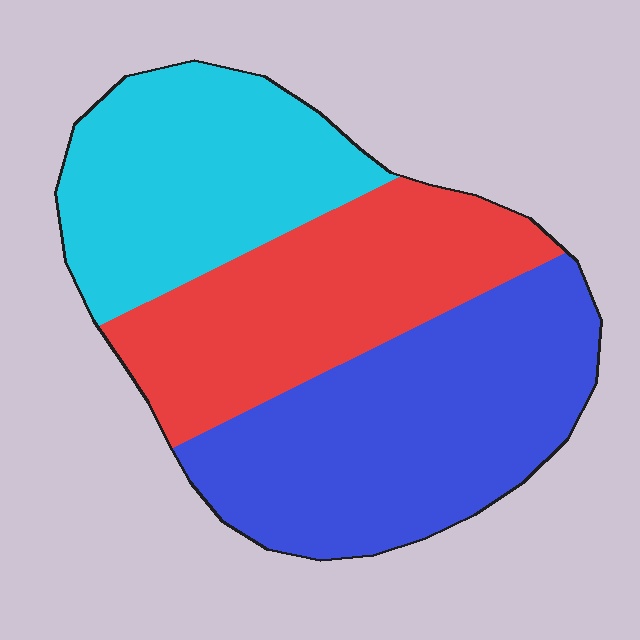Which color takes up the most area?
Blue, at roughly 40%.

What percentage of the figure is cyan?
Cyan takes up between a sixth and a third of the figure.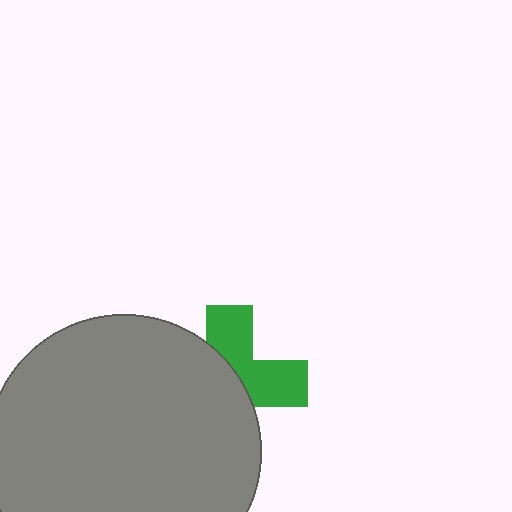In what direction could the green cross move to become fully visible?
The green cross could move right. That would shift it out from behind the gray circle entirely.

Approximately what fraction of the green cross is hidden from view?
Roughly 57% of the green cross is hidden behind the gray circle.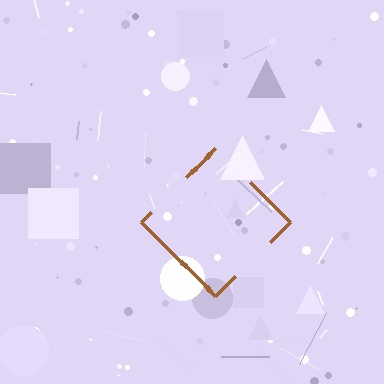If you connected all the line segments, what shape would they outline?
They would outline a diamond.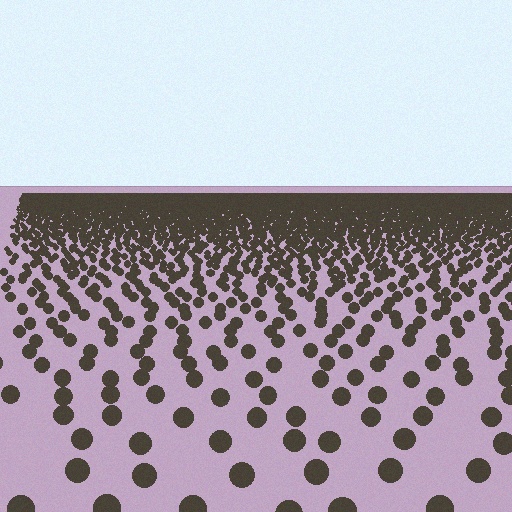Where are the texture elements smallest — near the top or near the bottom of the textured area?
Near the top.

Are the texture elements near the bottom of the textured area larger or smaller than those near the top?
Larger. Near the bottom, elements are closer to the viewer and appear at a bigger on-screen size.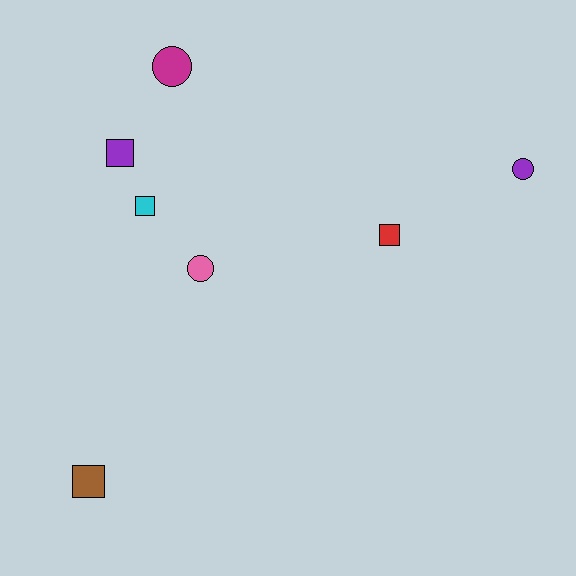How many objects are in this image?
There are 7 objects.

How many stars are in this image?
There are no stars.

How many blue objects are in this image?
There are no blue objects.